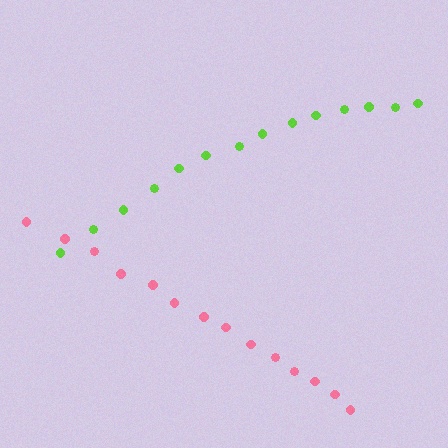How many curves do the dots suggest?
There are 2 distinct paths.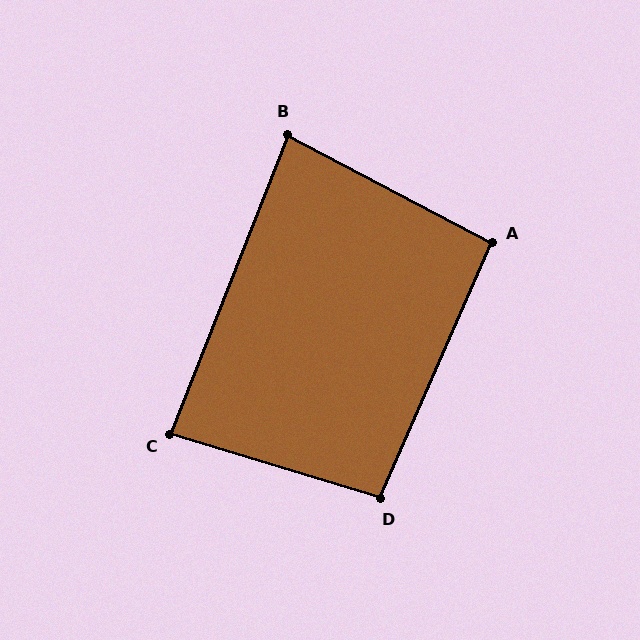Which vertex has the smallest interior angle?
B, at approximately 83 degrees.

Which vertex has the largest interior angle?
D, at approximately 97 degrees.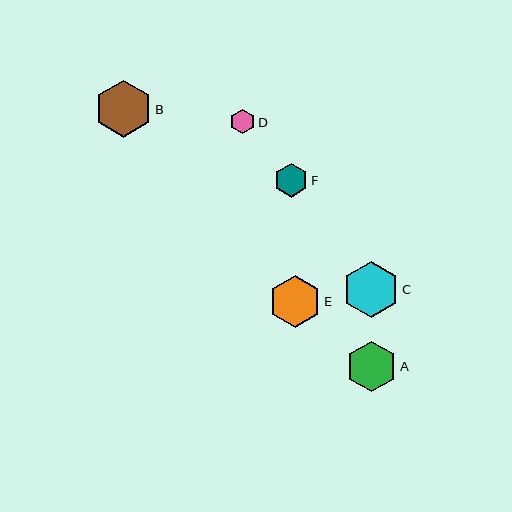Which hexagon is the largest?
Hexagon B is the largest with a size of approximately 57 pixels.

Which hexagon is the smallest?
Hexagon D is the smallest with a size of approximately 24 pixels.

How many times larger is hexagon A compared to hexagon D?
Hexagon A is approximately 2.1 times the size of hexagon D.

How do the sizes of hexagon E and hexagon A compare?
Hexagon E and hexagon A are approximately the same size.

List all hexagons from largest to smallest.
From largest to smallest: B, C, E, A, F, D.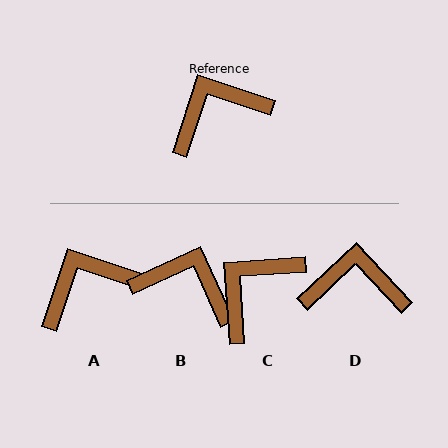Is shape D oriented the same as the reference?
No, it is off by about 29 degrees.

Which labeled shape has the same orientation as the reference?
A.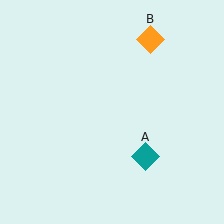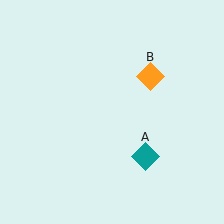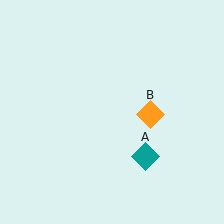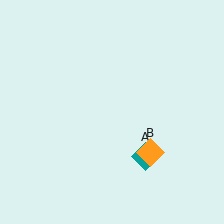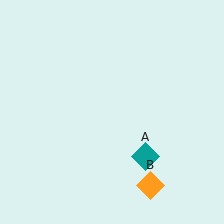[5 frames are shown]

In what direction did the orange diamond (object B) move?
The orange diamond (object B) moved down.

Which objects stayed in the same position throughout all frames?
Teal diamond (object A) remained stationary.